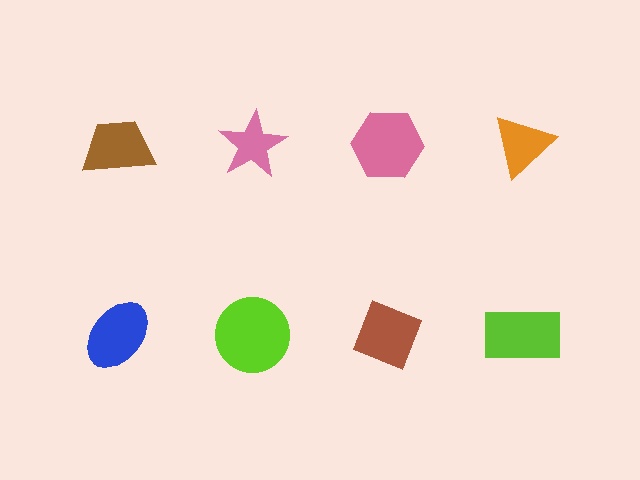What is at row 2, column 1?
A blue ellipse.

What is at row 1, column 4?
An orange triangle.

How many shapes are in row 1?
4 shapes.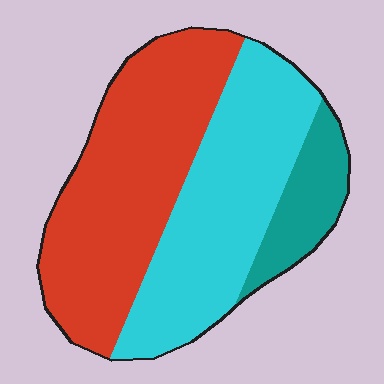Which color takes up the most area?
Red, at roughly 45%.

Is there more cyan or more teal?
Cyan.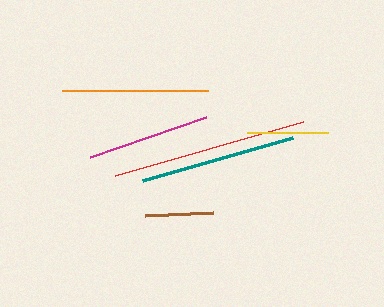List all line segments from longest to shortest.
From longest to shortest: red, teal, orange, magenta, yellow, brown.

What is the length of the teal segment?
The teal segment is approximately 156 pixels long.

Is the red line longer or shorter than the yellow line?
The red line is longer than the yellow line.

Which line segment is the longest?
The red line is the longest at approximately 196 pixels.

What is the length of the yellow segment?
The yellow segment is approximately 81 pixels long.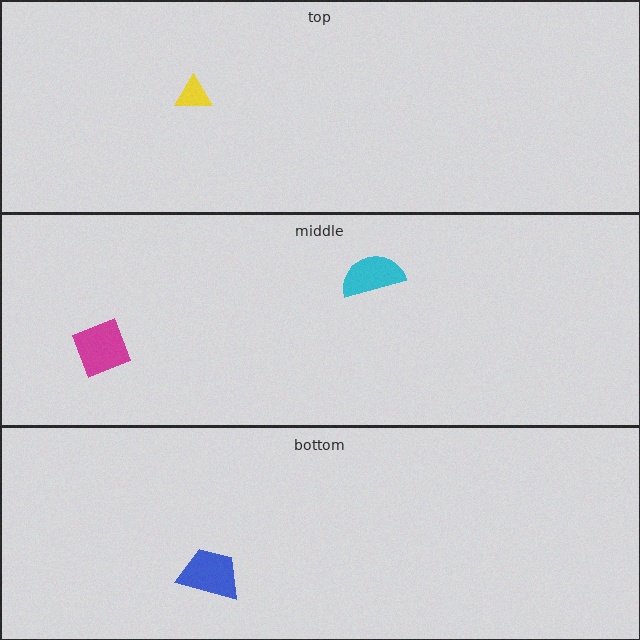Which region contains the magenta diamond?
The middle region.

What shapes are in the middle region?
The cyan semicircle, the magenta diamond.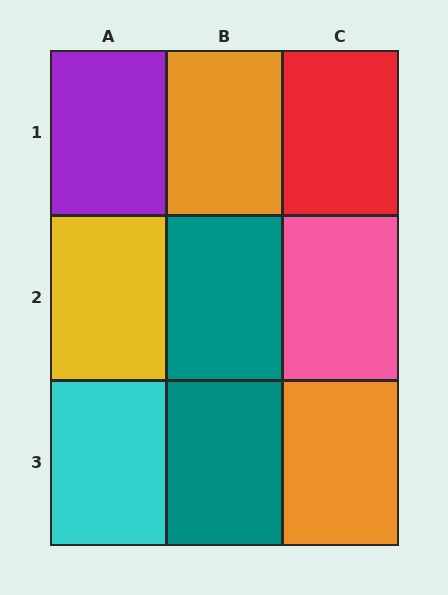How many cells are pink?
1 cell is pink.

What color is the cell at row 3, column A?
Cyan.